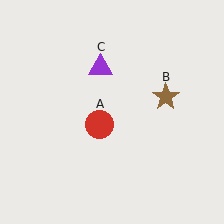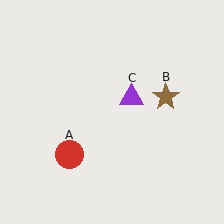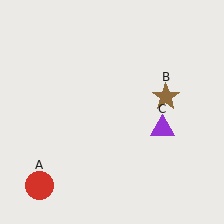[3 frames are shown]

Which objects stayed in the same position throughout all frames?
Brown star (object B) remained stationary.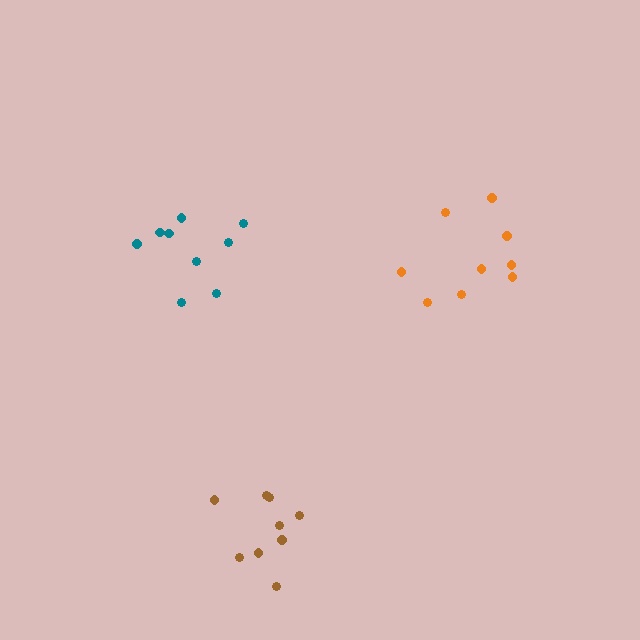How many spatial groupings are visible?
There are 3 spatial groupings.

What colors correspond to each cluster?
The clusters are colored: brown, orange, teal.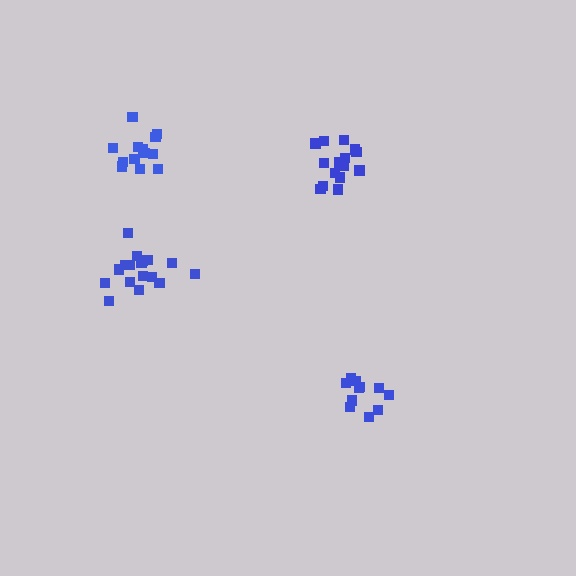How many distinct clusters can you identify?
There are 4 distinct clusters.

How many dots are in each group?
Group 1: 11 dots, Group 2: 17 dots, Group 3: 15 dots, Group 4: 13 dots (56 total).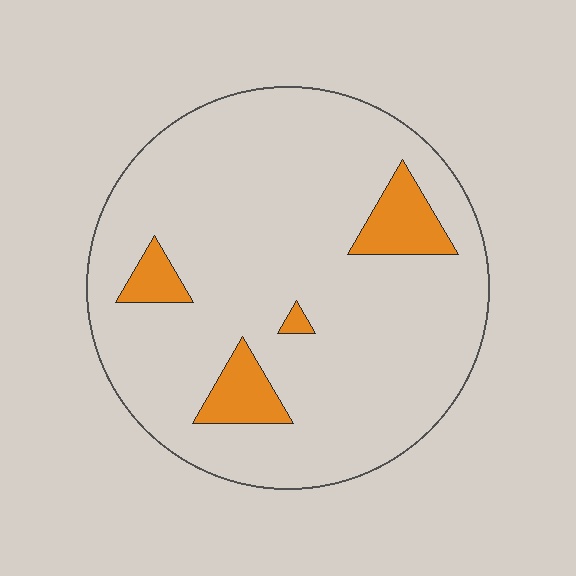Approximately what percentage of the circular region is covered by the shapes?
Approximately 10%.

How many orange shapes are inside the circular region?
4.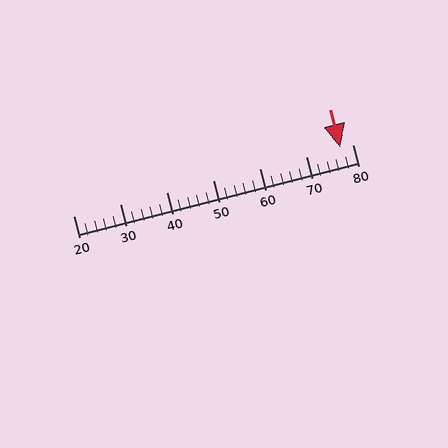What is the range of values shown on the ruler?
The ruler shows values from 20 to 80.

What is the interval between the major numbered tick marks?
The major tick marks are spaced 10 units apart.